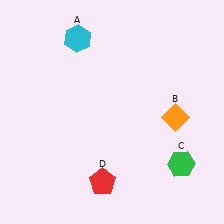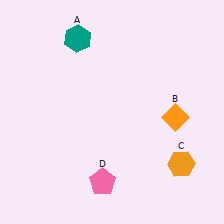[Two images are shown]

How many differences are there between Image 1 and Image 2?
There are 3 differences between the two images.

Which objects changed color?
A changed from cyan to teal. C changed from green to orange. D changed from red to pink.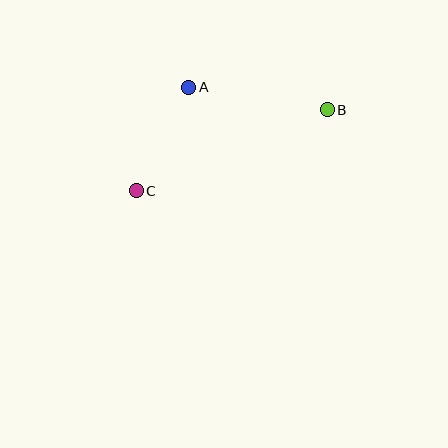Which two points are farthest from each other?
Points B and C are farthest from each other.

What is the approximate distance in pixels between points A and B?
The distance between A and B is approximately 140 pixels.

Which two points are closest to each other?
Points A and C are closest to each other.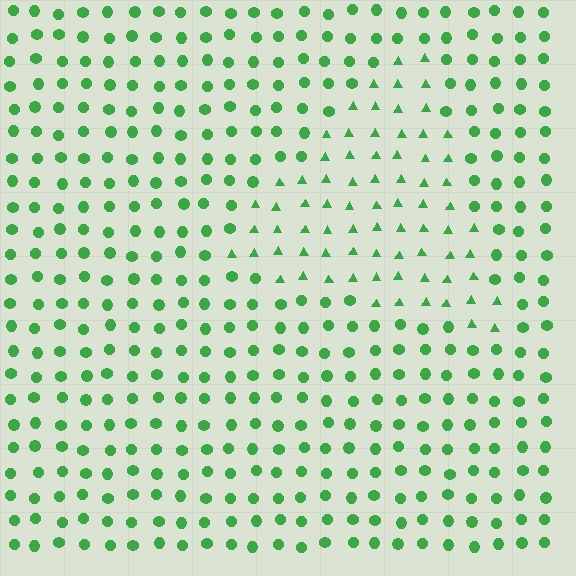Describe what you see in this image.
The image is filled with small green elements arranged in a uniform grid. A triangle-shaped region contains triangles, while the surrounding area contains circles. The boundary is defined purely by the change in element shape.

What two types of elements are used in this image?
The image uses triangles inside the triangle region and circles outside it.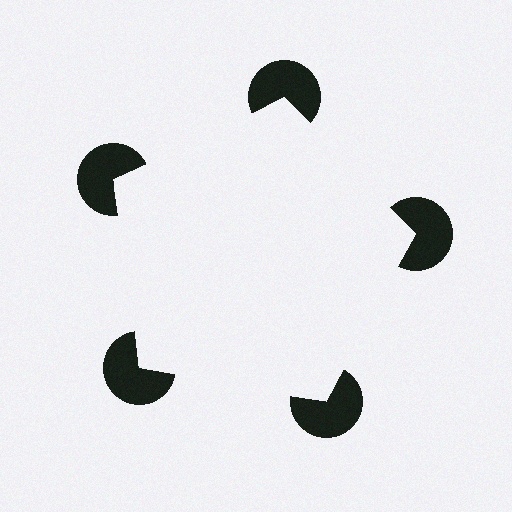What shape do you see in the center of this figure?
An illusory pentagon — its edges are inferred from the aligned wedge cuts in the pac-man discs, not physically drawn.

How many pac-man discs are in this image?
There are 5 — one at each vertex of the illusory pentagon.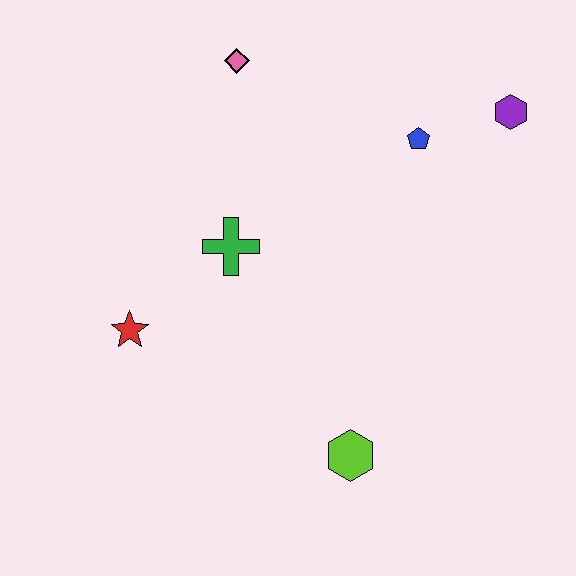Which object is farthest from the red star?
The purple hexagon is farthest from the red star.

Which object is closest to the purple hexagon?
The blue pentagon is closest to the purple hexagon.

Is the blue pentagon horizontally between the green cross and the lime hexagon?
No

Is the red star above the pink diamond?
No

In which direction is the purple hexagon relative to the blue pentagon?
The purple hexagon is to the right of the blue pentagon.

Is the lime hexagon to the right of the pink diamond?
Yes